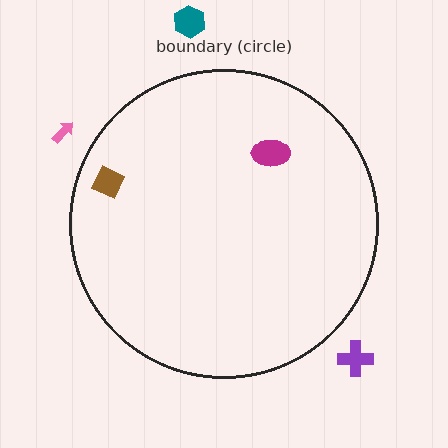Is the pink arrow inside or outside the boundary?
Outside.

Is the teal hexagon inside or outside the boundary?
Outside.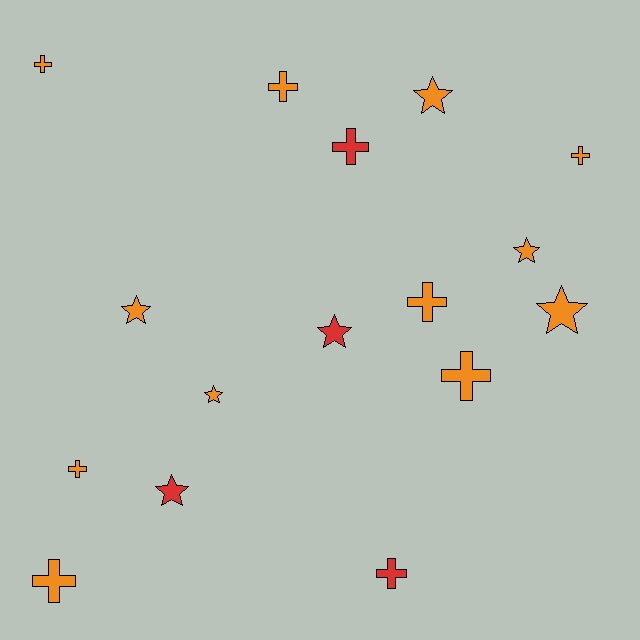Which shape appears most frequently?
Cross, with 9 objects.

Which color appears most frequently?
Orange, with 12 objects.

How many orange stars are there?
There are 5 orange stars.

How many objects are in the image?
There are 16 objects.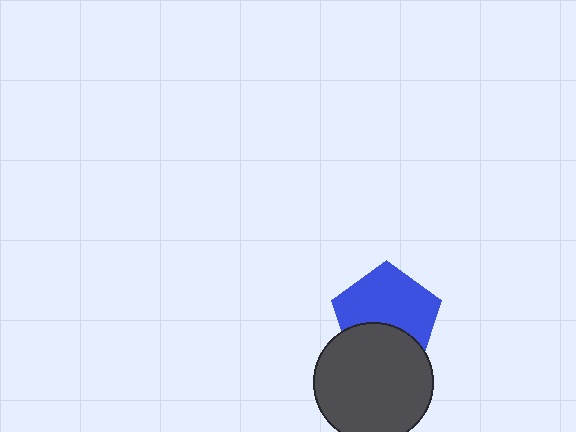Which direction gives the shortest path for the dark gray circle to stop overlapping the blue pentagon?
Moving down gives the shortest separation.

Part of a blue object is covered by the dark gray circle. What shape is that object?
It is a pentagon.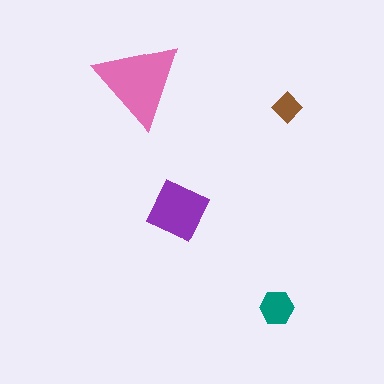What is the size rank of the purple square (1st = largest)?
2nd.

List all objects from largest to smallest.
The pink triangle, the purple square, the teal hexagon, the brown diamond.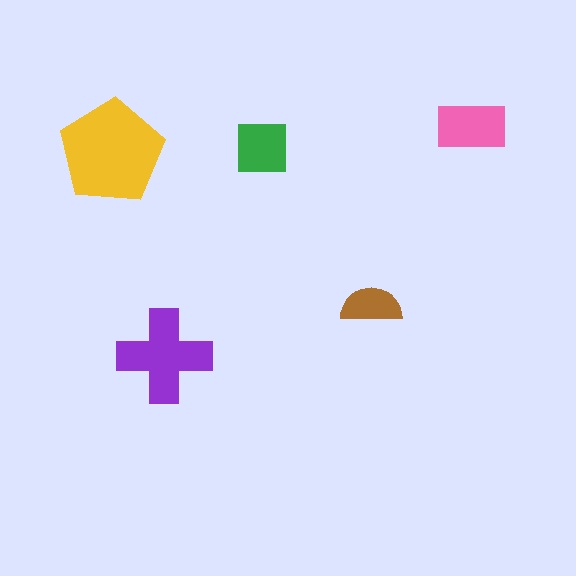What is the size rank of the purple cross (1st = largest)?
2nd.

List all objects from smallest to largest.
The brown semicircle, the green square, the pink rectangle, the purple cross, the yellow pentagon.